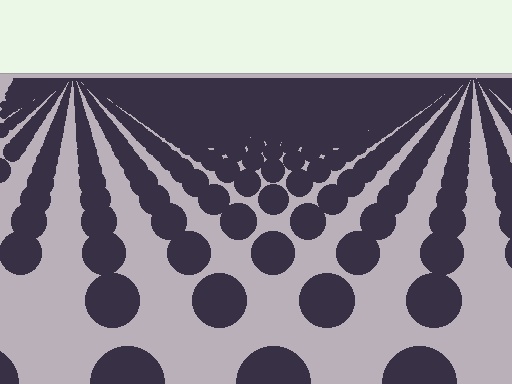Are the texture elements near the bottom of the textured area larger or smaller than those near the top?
Larger. Near the bottom, elements are closer to the viewer and appear at a bigger on-screen size.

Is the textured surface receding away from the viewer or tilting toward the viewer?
The surface is receding away from the viewer. Texture elements get smaller and denser toward the top.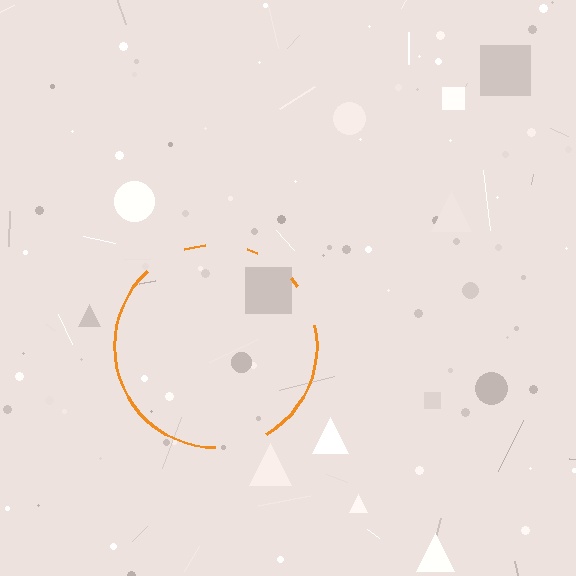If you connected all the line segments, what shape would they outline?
They would outline a circle.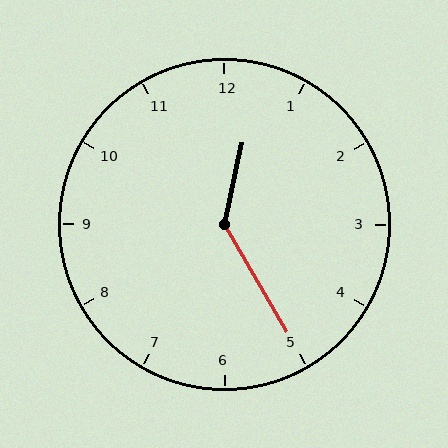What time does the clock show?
12:25.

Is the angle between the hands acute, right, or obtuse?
It is obtuse.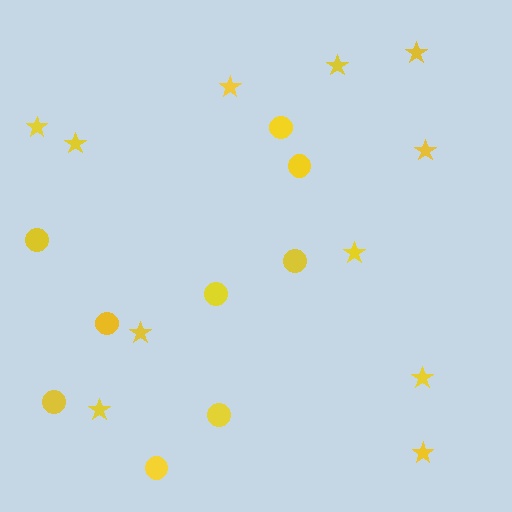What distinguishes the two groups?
There are 2 groups: one group of circles (9) and one group of stars (11).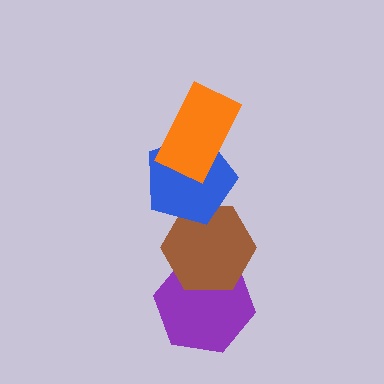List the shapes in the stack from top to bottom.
From top to bottom: the orange rectangle, the blue pentagon, the brown hexagon, the purple hexagon.